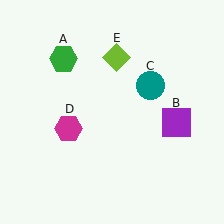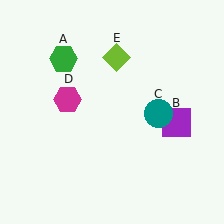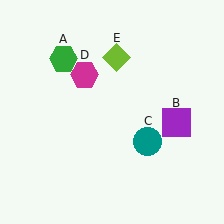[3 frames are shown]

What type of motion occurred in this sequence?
The teal circle (object C), magenta hexagon (object D) rotated clockwise around the center of the scene.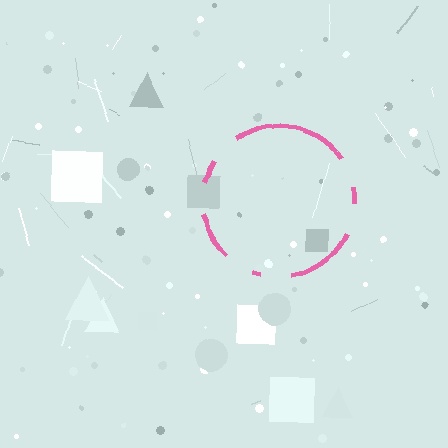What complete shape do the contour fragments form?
The contour fragments form a circle.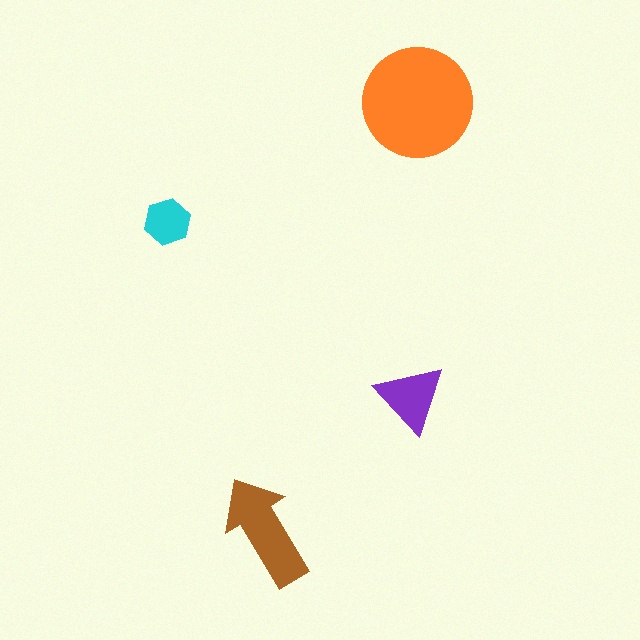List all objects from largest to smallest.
The orange circle, the brown arrow, the purple triangle, the cyan hexagon.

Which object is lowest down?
The brown arrow is bottommost.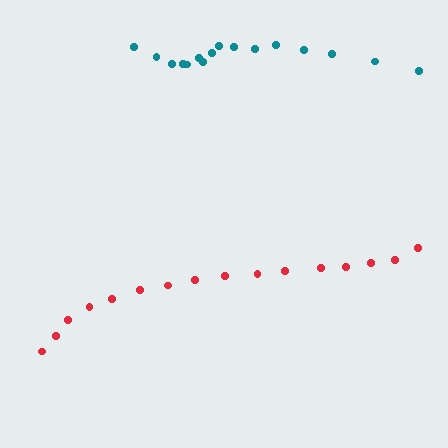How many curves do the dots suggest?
There are 2 distinct paths.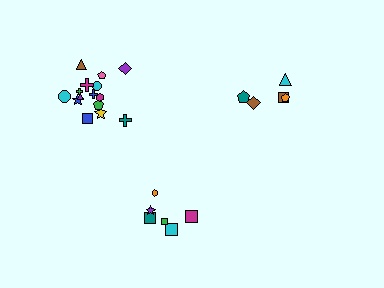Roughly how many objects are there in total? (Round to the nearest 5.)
Roughly 25 objects in total.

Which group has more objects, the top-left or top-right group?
The top-left group.